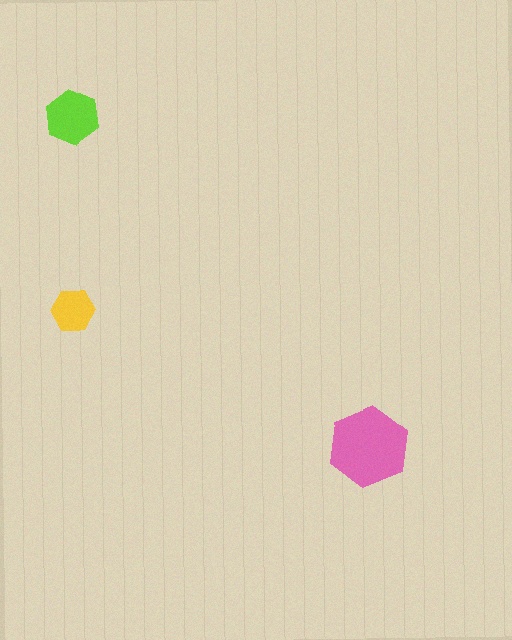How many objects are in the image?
There are 3 objects in the image.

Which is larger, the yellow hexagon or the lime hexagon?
The lime one.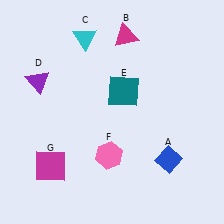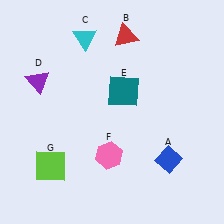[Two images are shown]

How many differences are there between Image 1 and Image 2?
There are 2 differences between the two images.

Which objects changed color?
B changed from magenta to red. G changed from magenta to lime.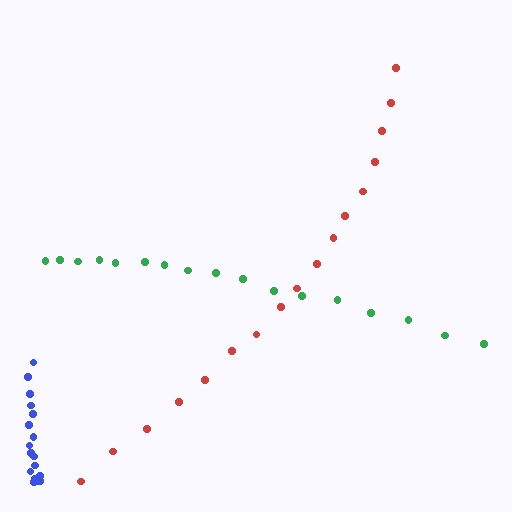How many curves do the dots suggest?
There are 3 distinct paths.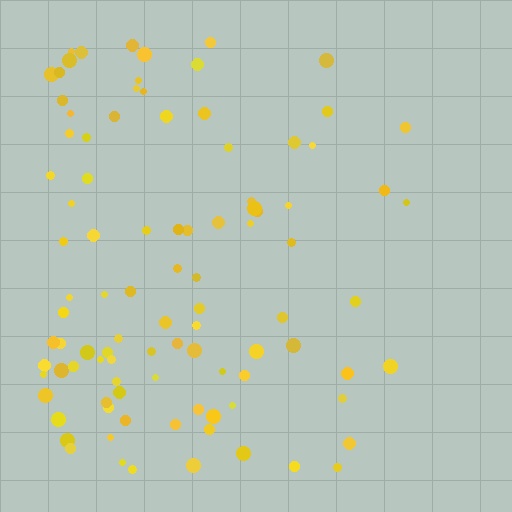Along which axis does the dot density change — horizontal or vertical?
Horizontal.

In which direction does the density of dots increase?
From right to left, with the left side densest.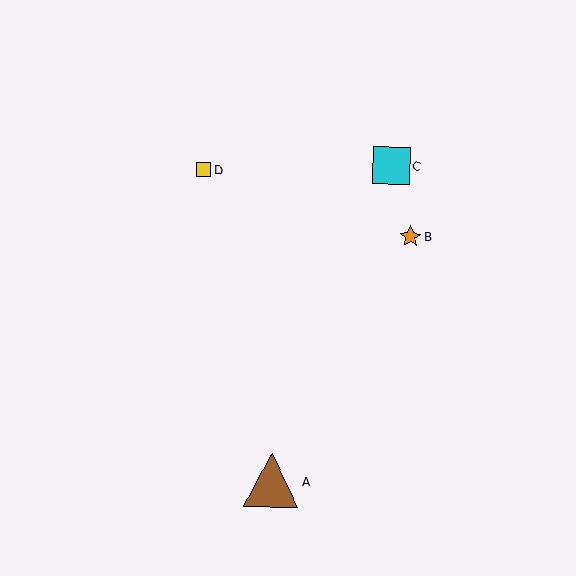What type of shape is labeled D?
Shape D is a yellow square.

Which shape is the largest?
The brown triangle (labeled A) is the largest.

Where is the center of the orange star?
The center of the orange star is at (410, 237).